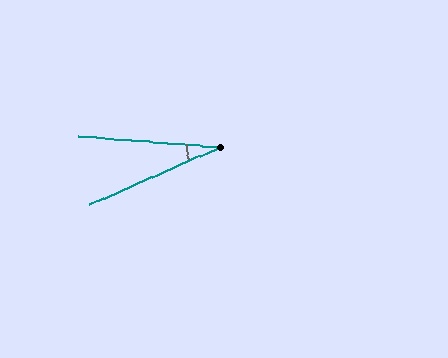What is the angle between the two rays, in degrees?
Approximately 28 degrees.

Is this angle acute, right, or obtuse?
It is acute.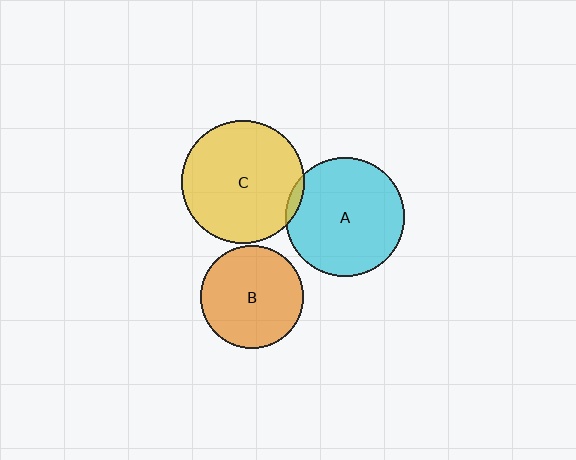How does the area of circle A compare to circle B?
Approximately 1.3 times.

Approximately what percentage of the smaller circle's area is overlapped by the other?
Approximately 5%.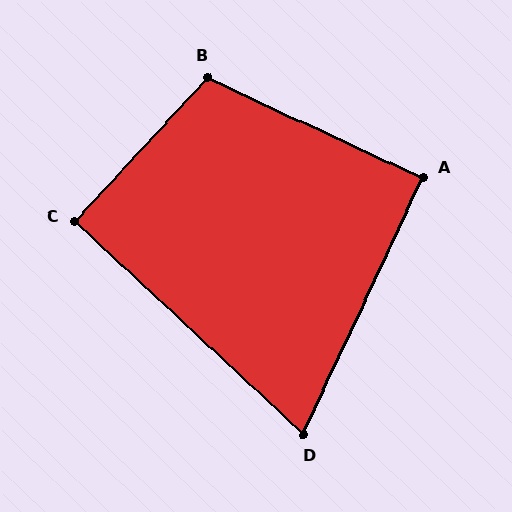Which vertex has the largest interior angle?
B, at approximately 108 degrees.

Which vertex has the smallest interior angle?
D, at approximately 72 degrees.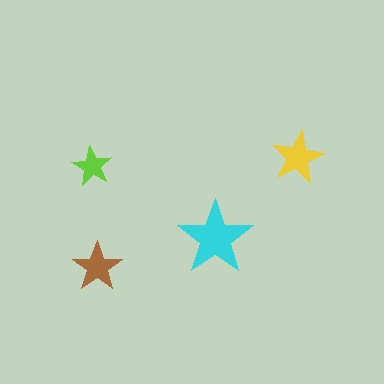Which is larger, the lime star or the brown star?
The brown one.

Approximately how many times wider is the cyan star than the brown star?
About 1.5 times wider.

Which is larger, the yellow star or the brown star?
The yellow one.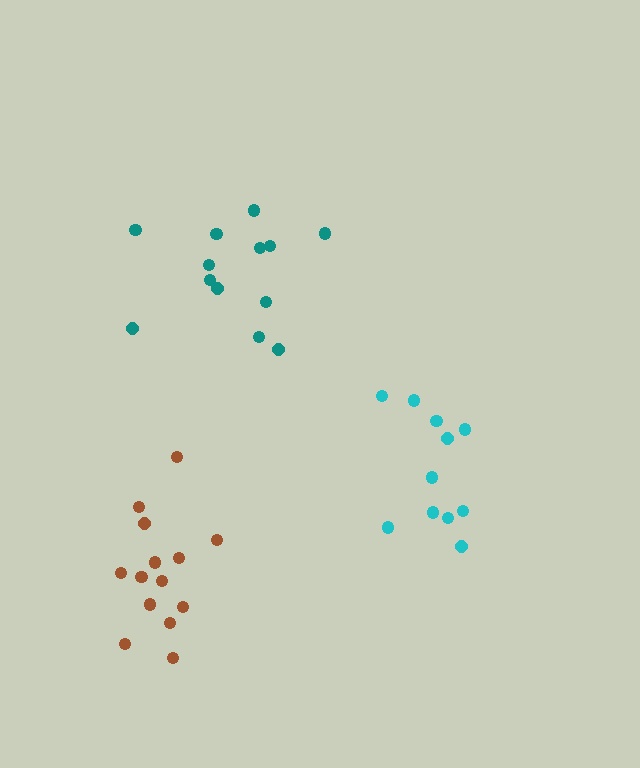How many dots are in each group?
Group 1: 11 dots, Group 2: 14 dots, Group 3: 13 dots (38 total).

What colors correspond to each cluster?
The clusters are colored: cyan, brown, teal.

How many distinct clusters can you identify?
There are 3 distinct clusters.